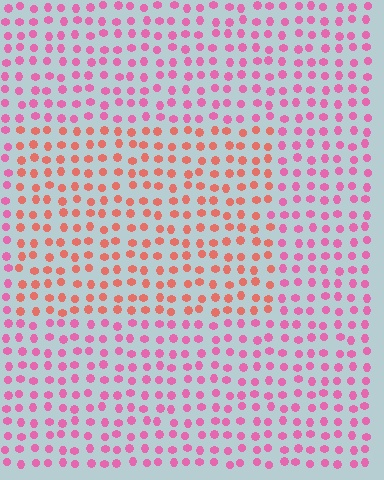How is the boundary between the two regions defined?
The boundary is defined purely by a slight shift in hue (about 39 degrees). Spacing, size, and orientation are identical on both sides.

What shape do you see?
I see a rectangle.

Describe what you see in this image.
The image is filled with small pink elements in a uniform arrangement. A rectangle-shaped region is visible where the elements are tinted to a slightly different hue, forming a subtle color boundary.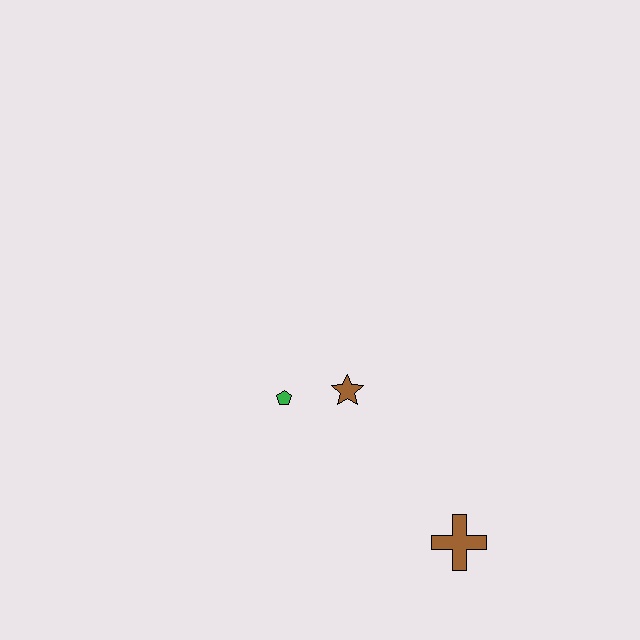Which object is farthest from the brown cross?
The green pentagon is farthest from the brown cross.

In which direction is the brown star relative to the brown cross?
The brown star is above the brown cross.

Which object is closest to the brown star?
The green pentagon is closest to the brown star.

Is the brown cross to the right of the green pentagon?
Yes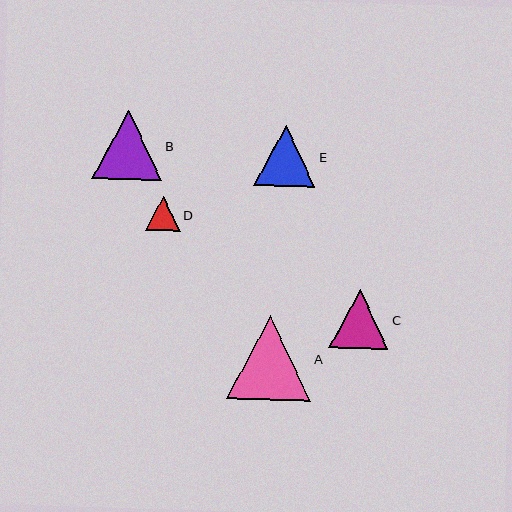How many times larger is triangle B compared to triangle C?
Triangle B is approximately 1.2 times the size of triangle C.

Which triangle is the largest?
Triangle A is the largest with a size of approximately 84 pixels.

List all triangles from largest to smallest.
From largest to smallest: A, B, E, C, D.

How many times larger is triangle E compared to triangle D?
Triangle E is approximately 1.8 times the size of triangle D.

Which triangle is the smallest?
Triangle D is the smallest with a size of approximately 35 pixels.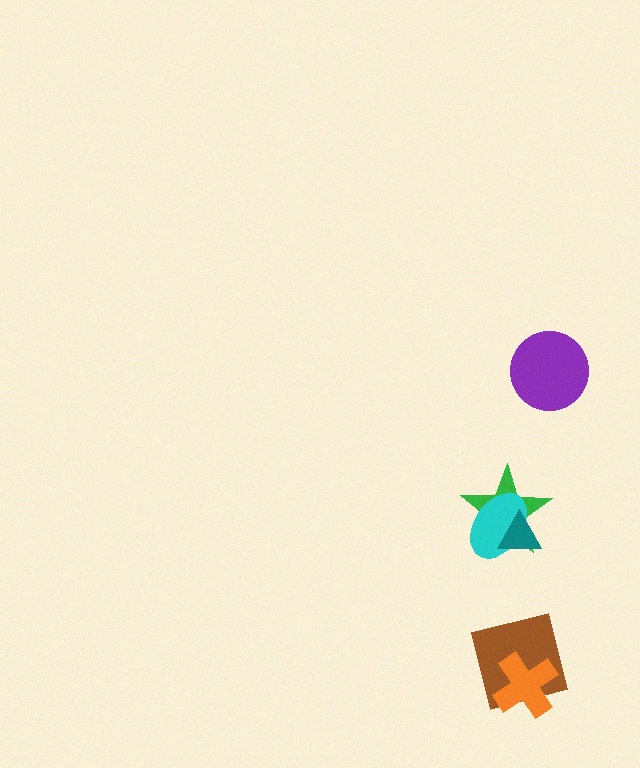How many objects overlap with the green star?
2 objects overlap with the green star.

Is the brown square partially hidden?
Yes, it is partially covered by another shape.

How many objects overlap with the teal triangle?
2 objects overlap with the teal triangle.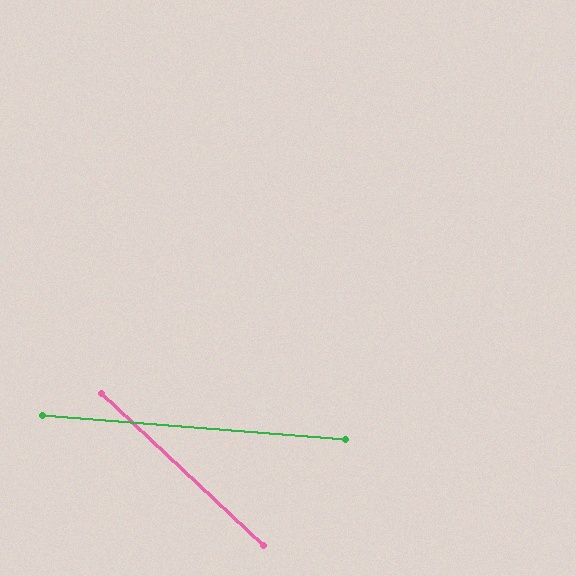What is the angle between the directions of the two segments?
Approximately 39 degrees.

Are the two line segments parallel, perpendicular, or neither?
Neither parallel nor perpendicular — they differ by about 39°.